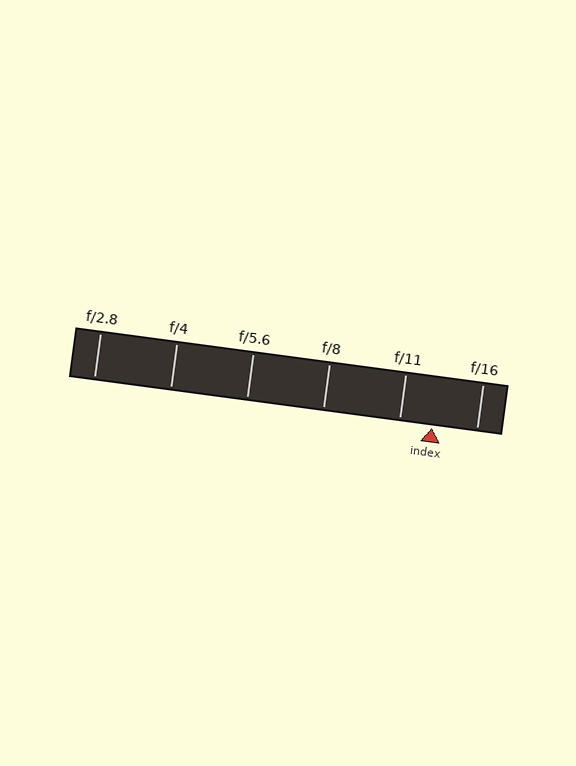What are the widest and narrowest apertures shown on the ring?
The widest aperture shown is f/2.8 and the narrowest is f/16.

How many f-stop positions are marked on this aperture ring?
There are 6 f-stop positions marked.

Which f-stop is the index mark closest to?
The index mark is closest to f/11.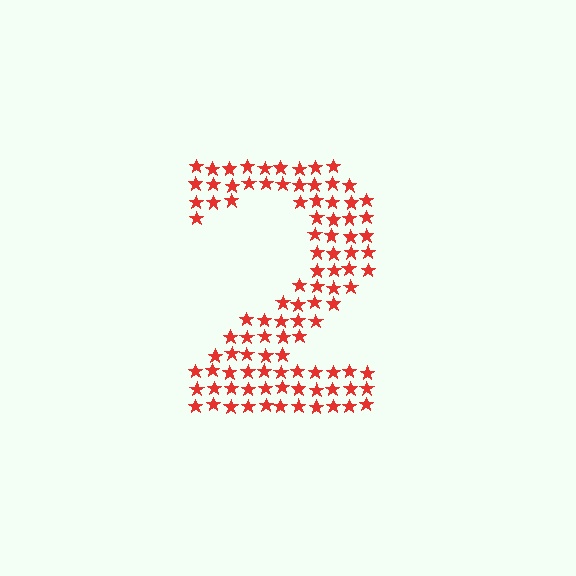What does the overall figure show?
The overall figure shows the digit 2.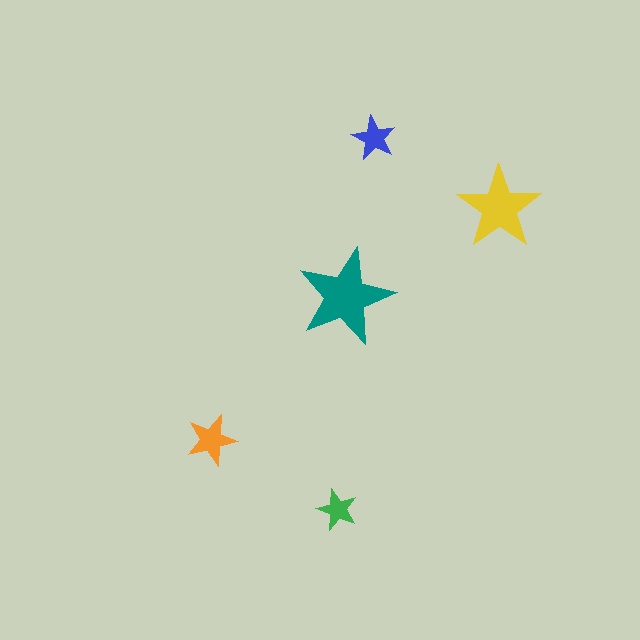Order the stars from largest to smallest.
the teal one, the yellow one, the orange one, the blue one, the green one.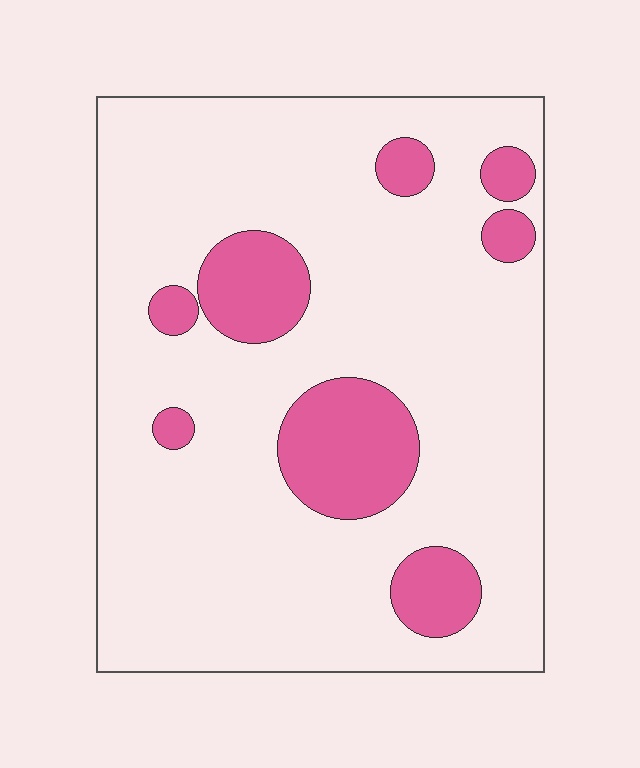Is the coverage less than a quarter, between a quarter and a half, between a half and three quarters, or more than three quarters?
Less than a quarter.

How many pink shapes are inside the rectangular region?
8.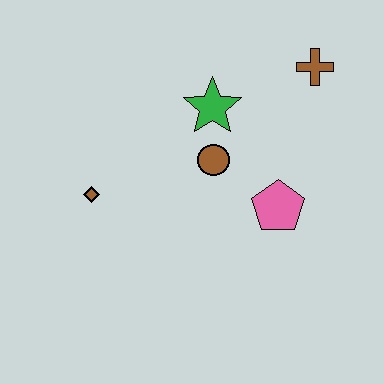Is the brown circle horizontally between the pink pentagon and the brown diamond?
Yes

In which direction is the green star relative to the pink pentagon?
The green star is above the pink pentagon.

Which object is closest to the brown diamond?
The brown circle is closest to the brown diamond.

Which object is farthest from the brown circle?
The brown cross is farthest from the brown circle.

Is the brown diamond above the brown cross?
No